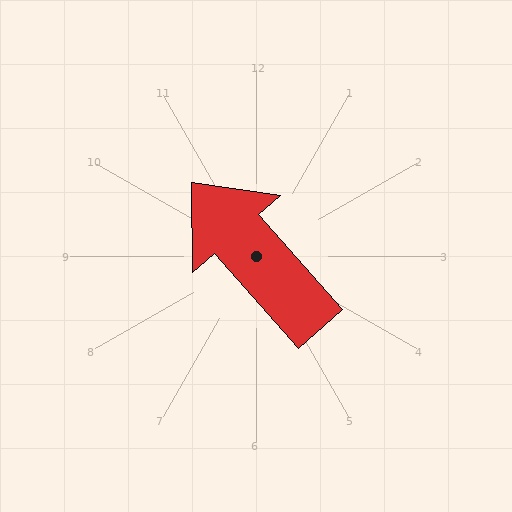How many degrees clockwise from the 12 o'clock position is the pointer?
Approximately 318 degrees.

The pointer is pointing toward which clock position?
Roughly 11 o'clock.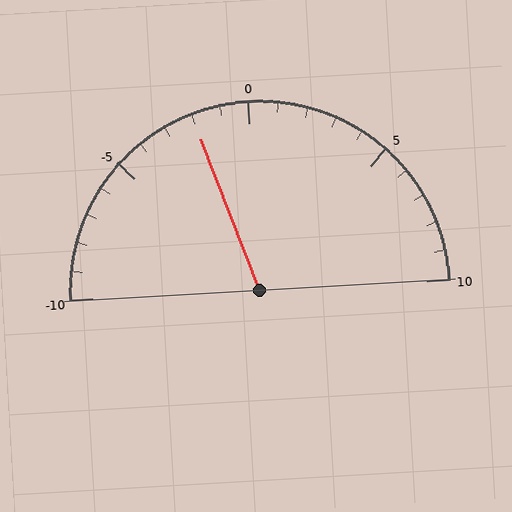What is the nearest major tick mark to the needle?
The nearest major tick mark is 0.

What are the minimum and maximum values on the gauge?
The gauge ranges from -10 to 10.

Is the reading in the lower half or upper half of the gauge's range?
The reading is in the lower half of the range (-10 to 10).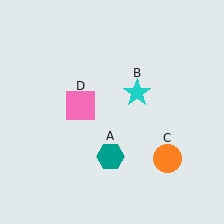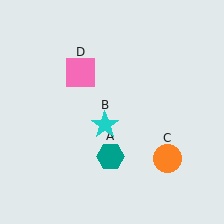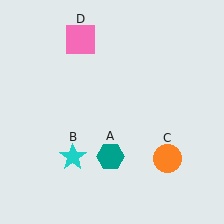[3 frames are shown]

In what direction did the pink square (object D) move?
The pink square (object D) moved up.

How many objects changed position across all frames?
2 objects changed position: cyan star (object B), pink square (object D).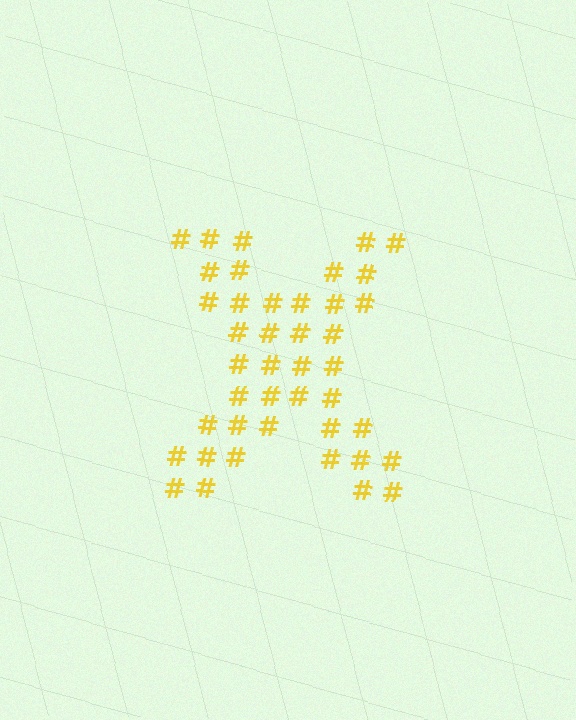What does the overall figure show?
The overall figure shows the letter X.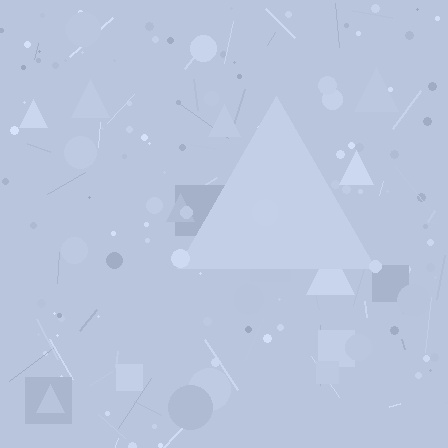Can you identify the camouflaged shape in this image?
The camouflaged shape is a triangle.